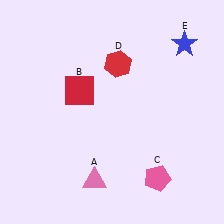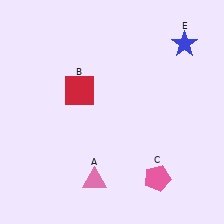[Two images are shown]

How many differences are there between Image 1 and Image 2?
There is 1 difference between the two images.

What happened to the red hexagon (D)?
The red hexagon (D) was removed in Image 2. It was in the top-right area of Image 1.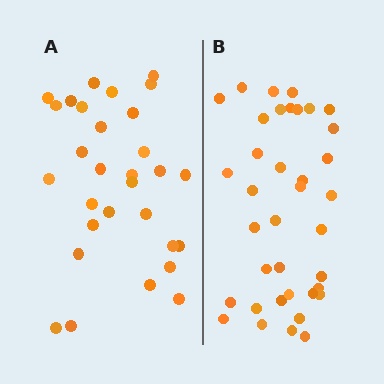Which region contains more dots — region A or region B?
Region B (the right region) has more dots.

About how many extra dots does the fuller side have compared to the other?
Region B has roughly 8 or so more dots than region A.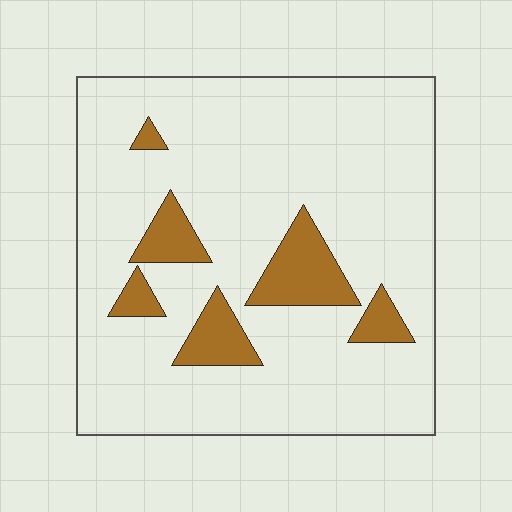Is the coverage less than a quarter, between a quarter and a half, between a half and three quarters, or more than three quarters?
Less than a quarter.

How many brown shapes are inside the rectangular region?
6.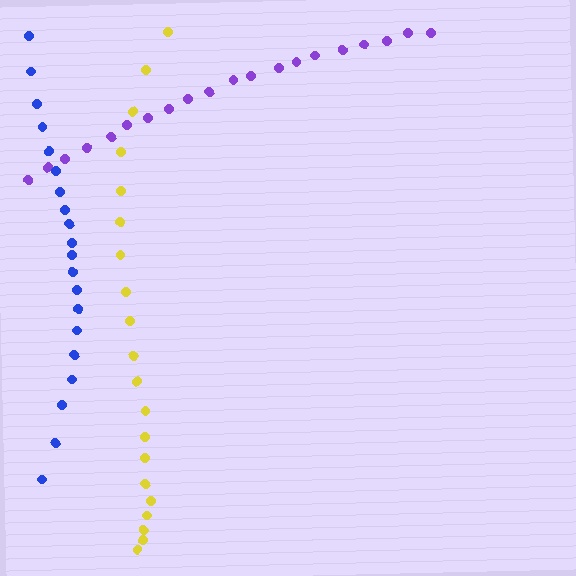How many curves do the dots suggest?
There are 3 distinct paths.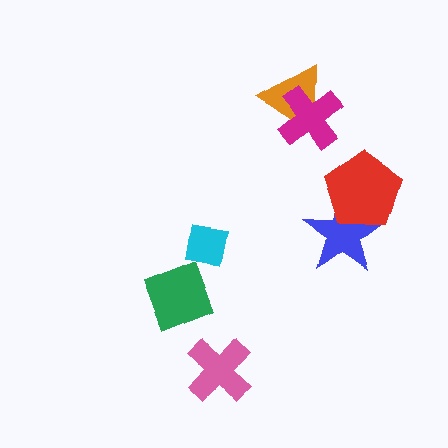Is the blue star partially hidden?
Yes, it is partially covered by another shape.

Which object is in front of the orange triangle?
The magenta cross is in front of the orange triangle.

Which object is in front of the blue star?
The red pentagon is in front of the blue star.